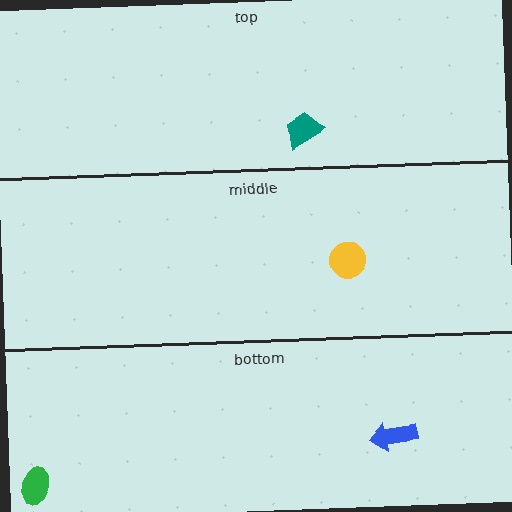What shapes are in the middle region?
The yellow circle.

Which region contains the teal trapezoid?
The top region.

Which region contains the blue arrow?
The bottom region.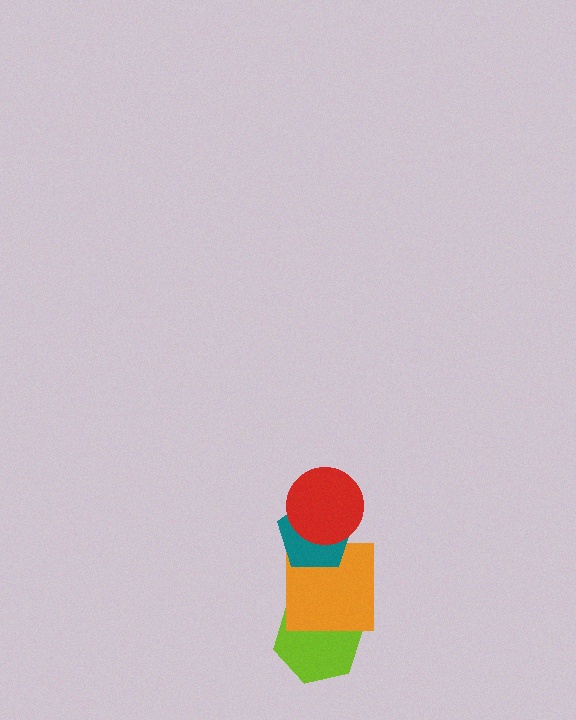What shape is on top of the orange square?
The teal pentagon is on top of the orange square.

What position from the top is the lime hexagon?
The lime hexagon is 4th from the top.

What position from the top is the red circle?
The red circle is 1st from the top.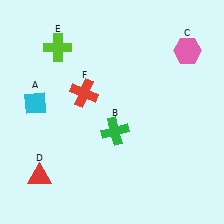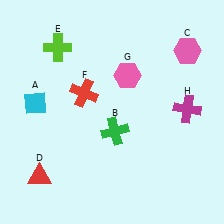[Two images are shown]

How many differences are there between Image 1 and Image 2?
There are 2 differences between the two images.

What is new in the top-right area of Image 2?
A magenta cross (H) was added in the top-right area of Image 2.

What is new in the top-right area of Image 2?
A pink hexagon (G) was added in the top-right area of Image 2.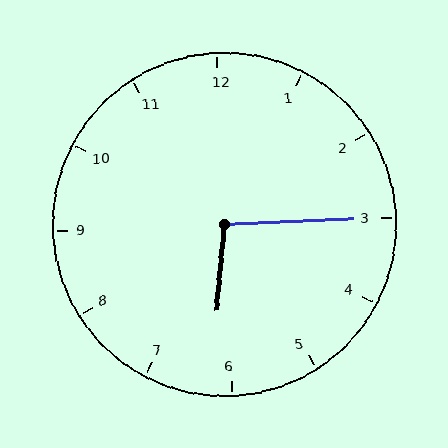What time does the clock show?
6:15.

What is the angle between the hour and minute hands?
Approximately 98 degrees.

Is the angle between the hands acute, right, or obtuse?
It is obtuse.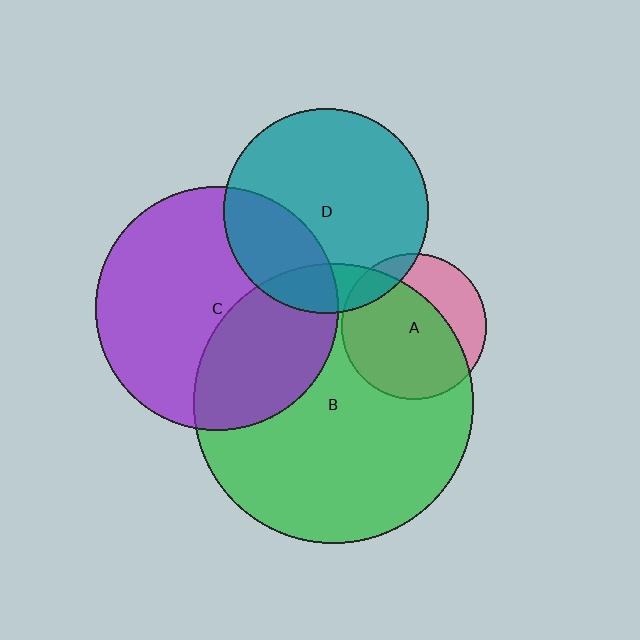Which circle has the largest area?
Circle B (green).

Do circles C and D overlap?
Yes.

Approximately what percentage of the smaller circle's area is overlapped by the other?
Approximately 30%.